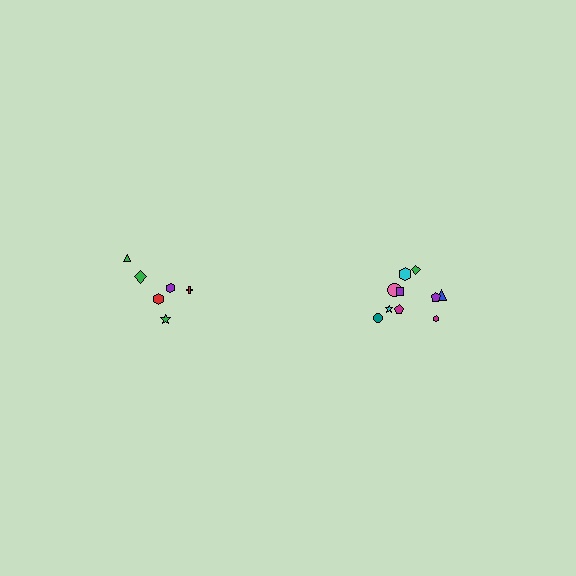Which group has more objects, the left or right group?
The right group.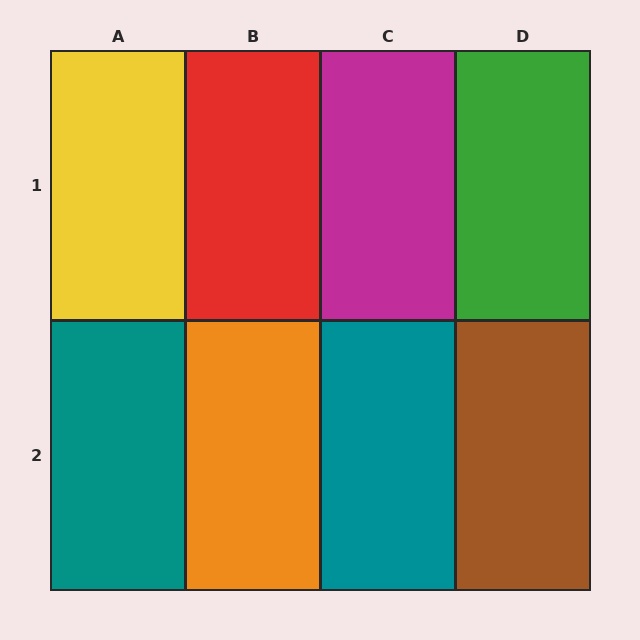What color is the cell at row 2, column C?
Teal.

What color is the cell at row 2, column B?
Orange.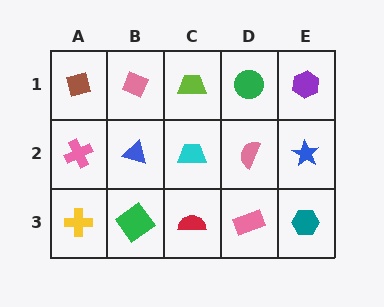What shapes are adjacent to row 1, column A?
A pink cross (row 2, column A), a pink diamond (row 1, column B).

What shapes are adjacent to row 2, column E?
A purple hexagon (row 1, column E), a teal hexagon (row 3, column E), a pink semicircle (row 2, column D).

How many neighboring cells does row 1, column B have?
3.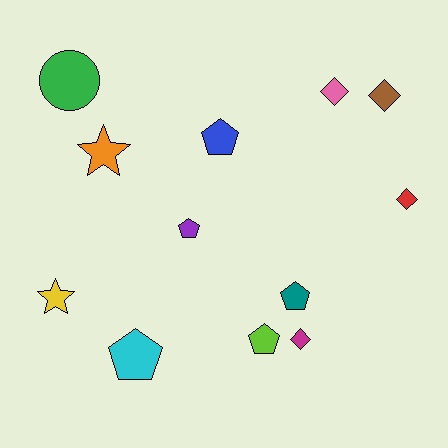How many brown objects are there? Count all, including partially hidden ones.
There is 1 brown object.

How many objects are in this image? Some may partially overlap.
There are 12 objects.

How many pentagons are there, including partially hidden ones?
There are 5 pentagons.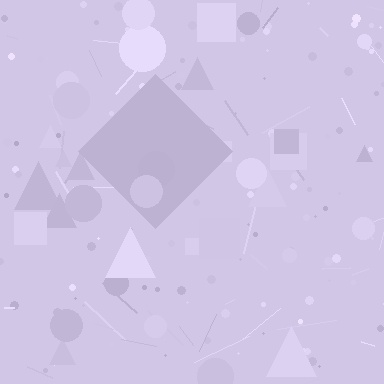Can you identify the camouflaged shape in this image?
The camouflaged shape is a diamond.